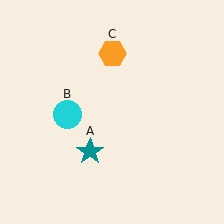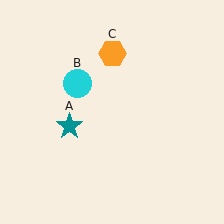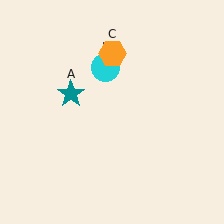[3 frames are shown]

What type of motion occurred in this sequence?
The teal star (object A), cyan circle (object B) rotated clockwise around the center of the scene.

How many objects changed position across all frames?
2 objects changed position: teal star (object A), cyan circle (object B).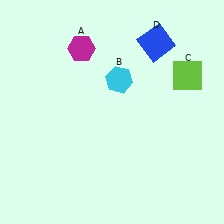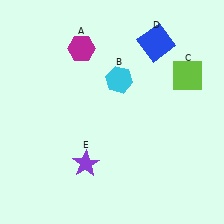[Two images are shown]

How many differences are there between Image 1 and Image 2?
There is 1 difference between the two images.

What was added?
A purple star (E) was added in Image 2.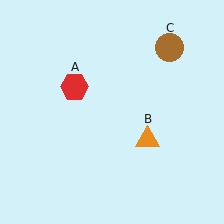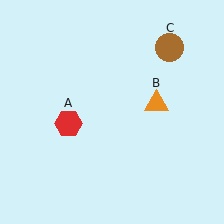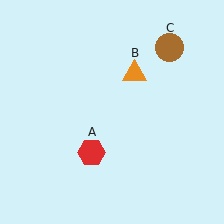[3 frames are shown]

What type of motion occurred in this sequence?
The red hexagon (object A), orange triangle (object B) rotated counterclockwise around the center of the scene.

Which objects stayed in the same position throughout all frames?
Brown circle (object C) remained stationary.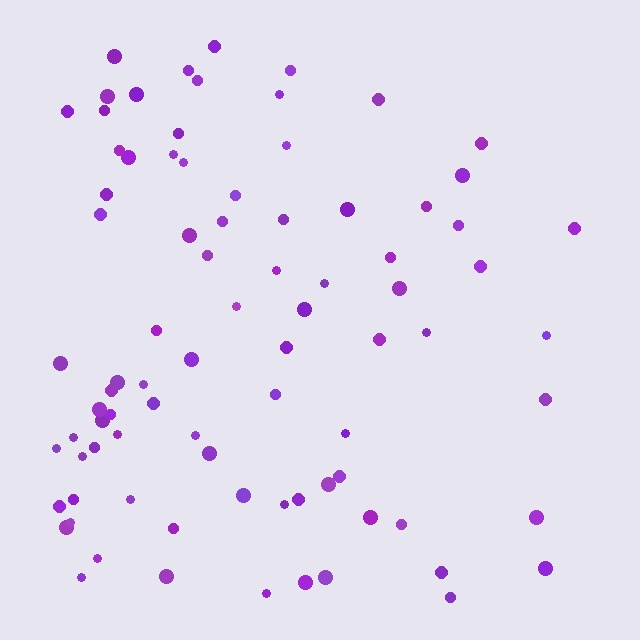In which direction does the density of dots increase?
From right to left, with the left side densest.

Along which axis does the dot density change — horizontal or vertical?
Horizontal.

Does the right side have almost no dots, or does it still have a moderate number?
Still a moderate number, just noticeably fewer than the left.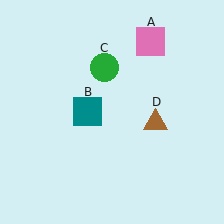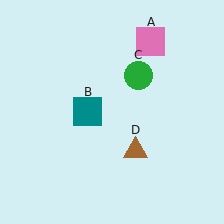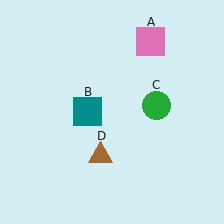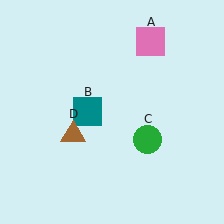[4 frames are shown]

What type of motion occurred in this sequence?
The green circle (object C), brown triangle (object D) rotated clockwise around the center of the scene.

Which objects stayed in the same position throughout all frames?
Pink square (object A) and teal square (object B) remained stationary.